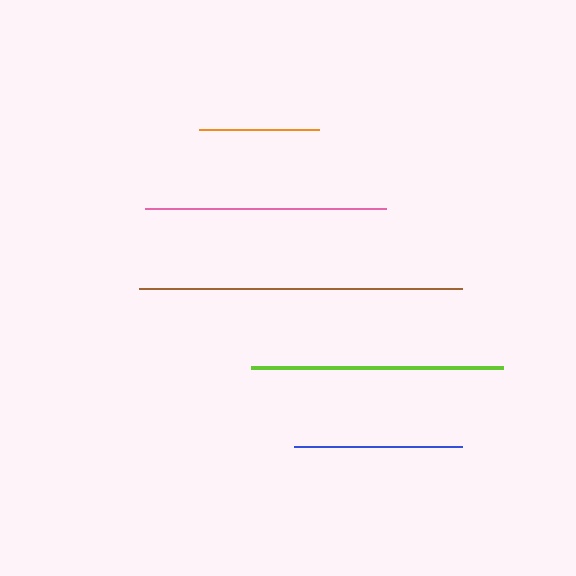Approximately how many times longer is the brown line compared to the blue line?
The brown line is approximately 1.9 times the length of the blue line.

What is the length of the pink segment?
The pink segment is approximately 241 pixels long.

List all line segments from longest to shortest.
From longest to shortest: brown, lime, pink, blue, orange.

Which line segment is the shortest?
The orange line is the shortest at approximately 120 pixels.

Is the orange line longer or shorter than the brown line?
The brown line is longer than the orange line.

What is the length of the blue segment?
The blue segment is approximately 169 pixels long.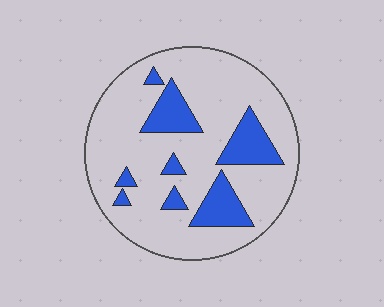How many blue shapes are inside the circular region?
8.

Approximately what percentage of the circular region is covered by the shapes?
Approximately 20%.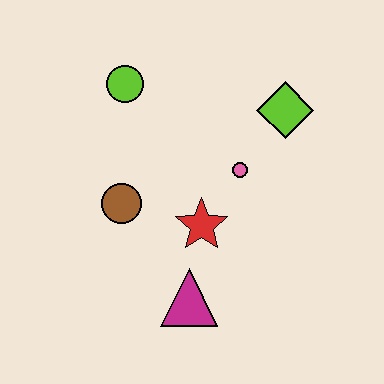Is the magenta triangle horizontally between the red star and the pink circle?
No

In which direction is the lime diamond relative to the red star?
The lime diamond is above the red star.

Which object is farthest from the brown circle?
The lime diamond is farthest from the brown circle.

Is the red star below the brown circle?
Yes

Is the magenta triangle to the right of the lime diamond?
No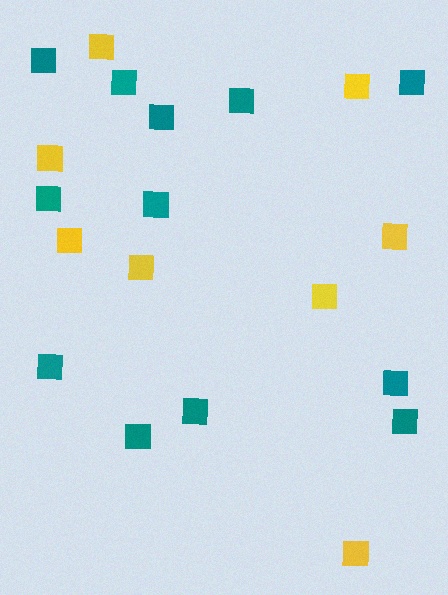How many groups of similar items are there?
There are 2 groups: one group of yellow squares (8) and one group of teal squares (12).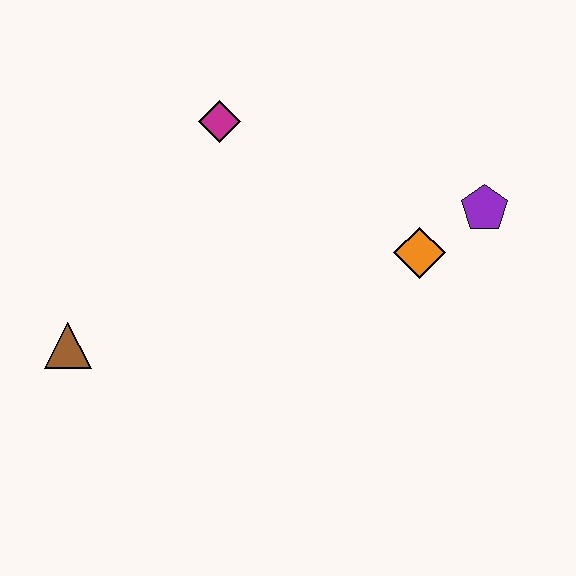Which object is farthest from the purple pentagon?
The brown triangle is farthest from the purple pentagon.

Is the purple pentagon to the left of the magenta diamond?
No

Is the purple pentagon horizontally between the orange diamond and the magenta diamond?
No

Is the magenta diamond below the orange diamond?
No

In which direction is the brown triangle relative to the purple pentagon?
The brown triangle is to the left of the purple pentagon.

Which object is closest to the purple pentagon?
The orange diamond is closest to the purple pentagon.